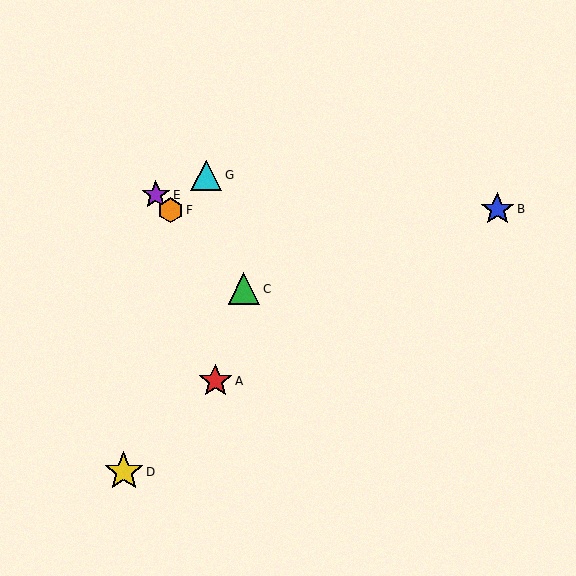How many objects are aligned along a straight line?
3 objects (C, E, F) are aligned along a straight line.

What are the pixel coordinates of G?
Object G is at (206, 175).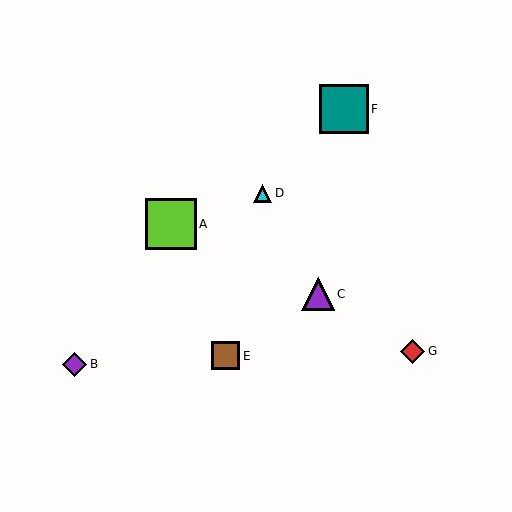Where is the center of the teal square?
The center of the teal square is at (344, 109).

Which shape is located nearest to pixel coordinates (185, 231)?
The lime square (labeled A) at (171, 224) is nearest to that location.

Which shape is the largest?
The lime square (labeled A) is the largest.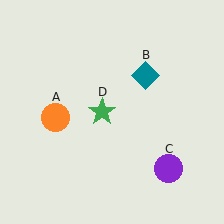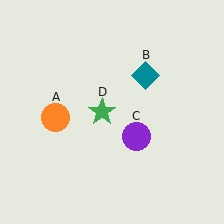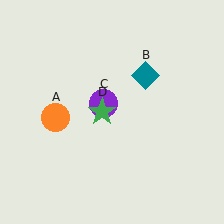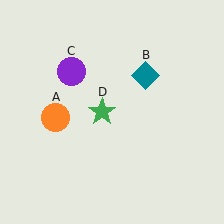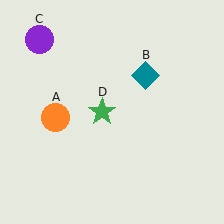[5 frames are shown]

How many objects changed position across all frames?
1 object changed position: purple circle (object C).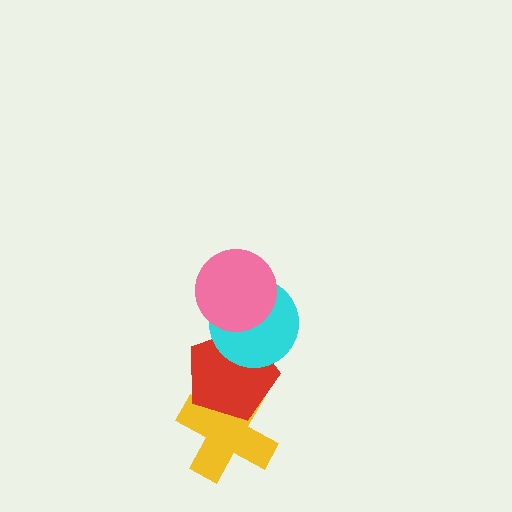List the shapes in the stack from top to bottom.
From top to bottom: the pink circle, the cyan circle, the red pentagon, the yellow cross.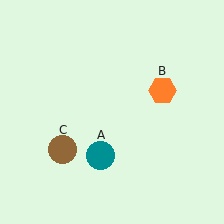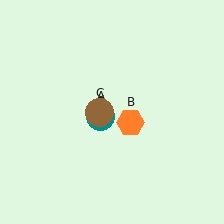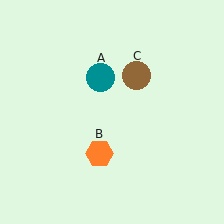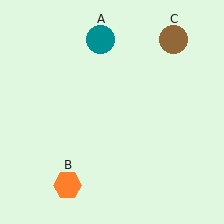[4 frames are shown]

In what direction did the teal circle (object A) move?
The teal circle (object A) moved up.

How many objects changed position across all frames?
3 objects changed position: teal circle (object A), orange hexagon (object B), brown circle (object C).